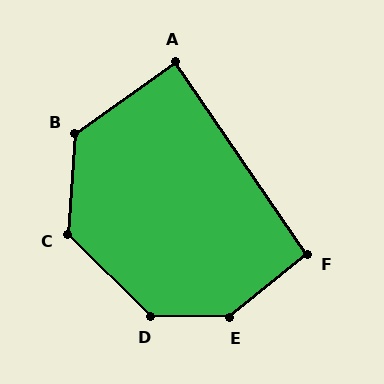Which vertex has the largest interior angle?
E, at approximately 140 degrees.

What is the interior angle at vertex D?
Approximately 136 degrees (obtuse).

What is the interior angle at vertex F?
Approximately 95 degrees (approximately right).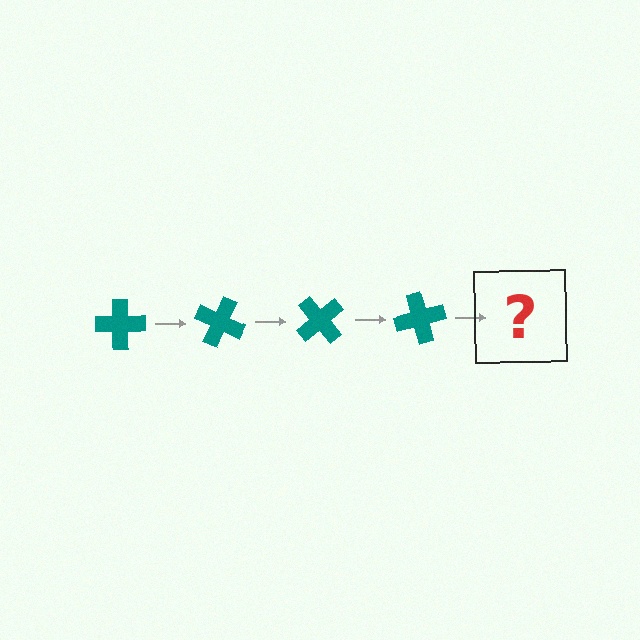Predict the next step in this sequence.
The next step is a teal cross rotated 100 degrees.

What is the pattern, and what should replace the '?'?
The pattern is that the cross rotates 25 degrees each step. The '?' should be a teal cross rotated 100 degrees.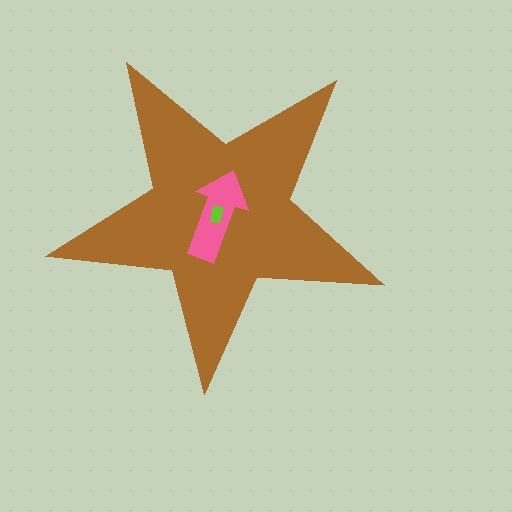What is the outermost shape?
The brown star.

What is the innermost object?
The lime rectangle.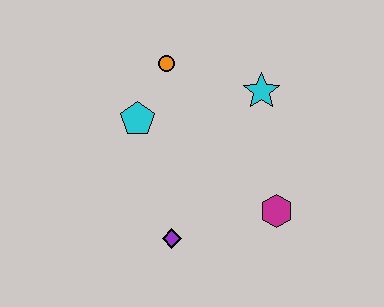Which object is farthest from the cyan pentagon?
The magenta hexagon is farthest from the cyan pentagon.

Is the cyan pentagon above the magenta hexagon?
Yes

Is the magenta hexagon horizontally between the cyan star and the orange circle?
No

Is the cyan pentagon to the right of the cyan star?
No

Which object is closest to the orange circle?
The cyan pentagon is closest to the orange circle.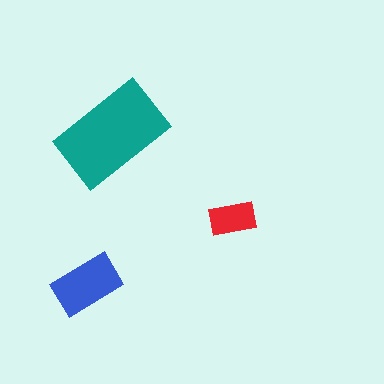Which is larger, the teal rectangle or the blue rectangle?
The teal one.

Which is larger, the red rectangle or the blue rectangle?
The blue one.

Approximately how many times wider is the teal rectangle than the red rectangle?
About 2.5 times wider.